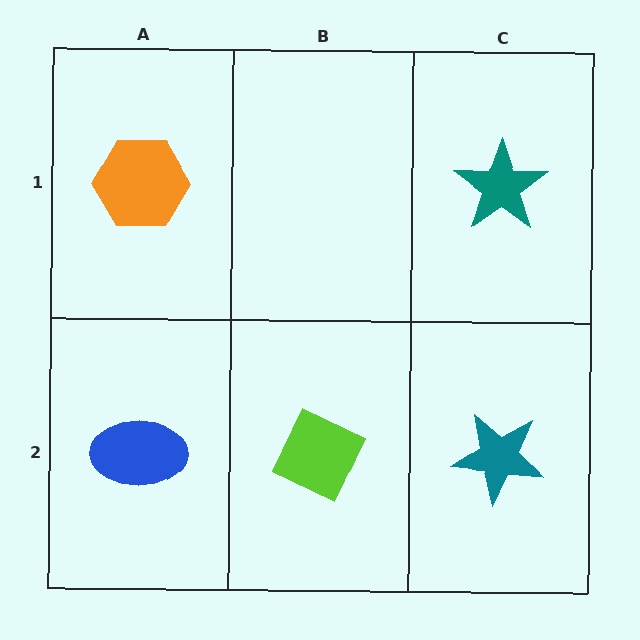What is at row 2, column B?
A lime diamond.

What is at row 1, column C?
A teal star.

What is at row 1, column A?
An orange hexagon.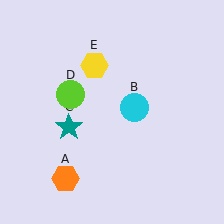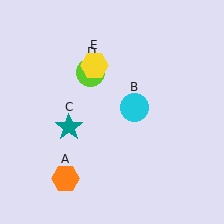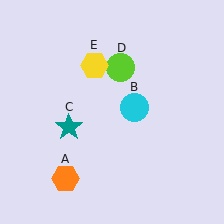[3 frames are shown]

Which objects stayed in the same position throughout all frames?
Orange hexagon (object A) and cyan circle (object B) and teal star (object C) and yellow hexagon (object E) remained stationary.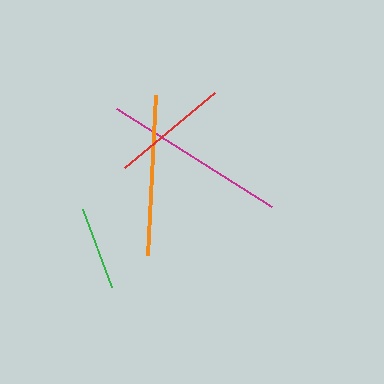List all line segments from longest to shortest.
From longest to shortest: magenta, orange, red, green.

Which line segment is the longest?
The magenta line is the longest at approximately 184 pixels.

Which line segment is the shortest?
The green line is the shortest at approximately 82 pixels.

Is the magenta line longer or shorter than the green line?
The magenta line is longer than the green line.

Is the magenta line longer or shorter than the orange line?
The magenta line is longer than the orange line.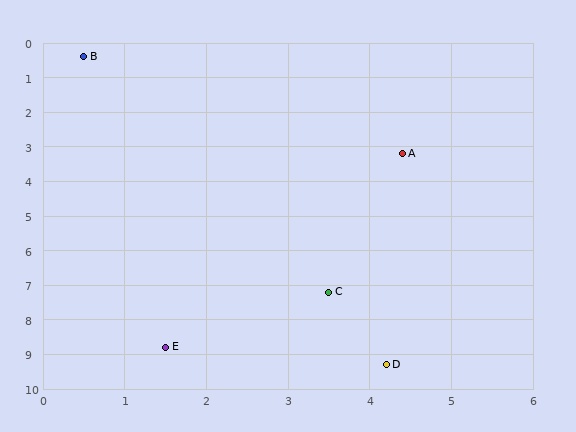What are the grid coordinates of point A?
Point A is at approximately (4.4, 3.2).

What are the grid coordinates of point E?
Point E is at approximately (1.5, 8.8).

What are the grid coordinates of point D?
Point D is at approximately (4.2, 9.3).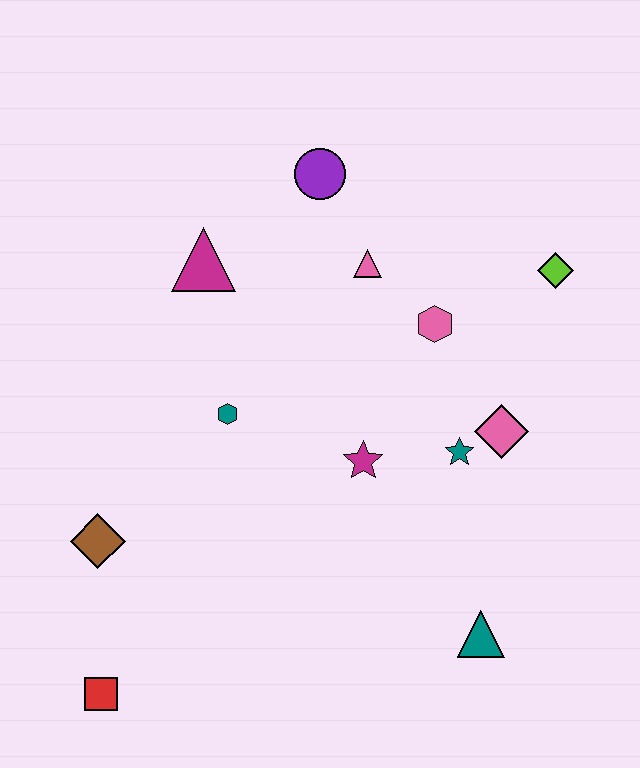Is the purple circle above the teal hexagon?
Yes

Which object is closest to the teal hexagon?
The magenta star is closest to the teal hexagon.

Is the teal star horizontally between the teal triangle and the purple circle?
Yes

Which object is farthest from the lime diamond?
The red square is farthest from the lime diamond.